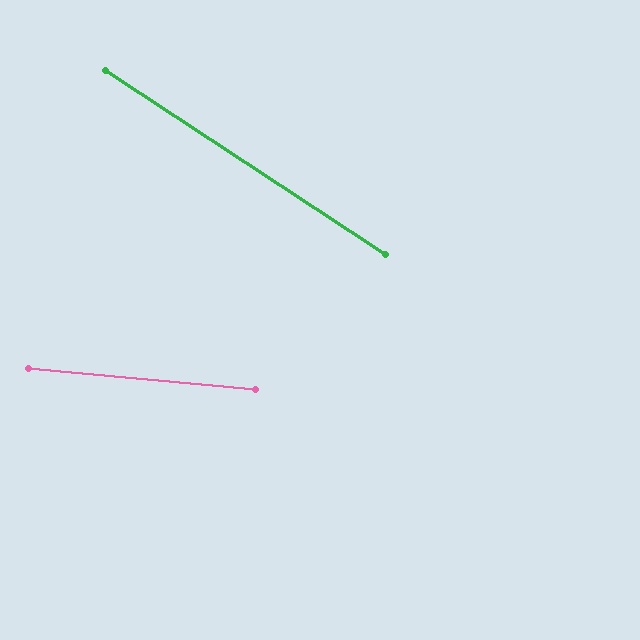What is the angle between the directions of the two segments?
Approximately 28 degrees.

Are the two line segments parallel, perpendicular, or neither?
Neither parallel nor perpendicular — they differ by about 28°.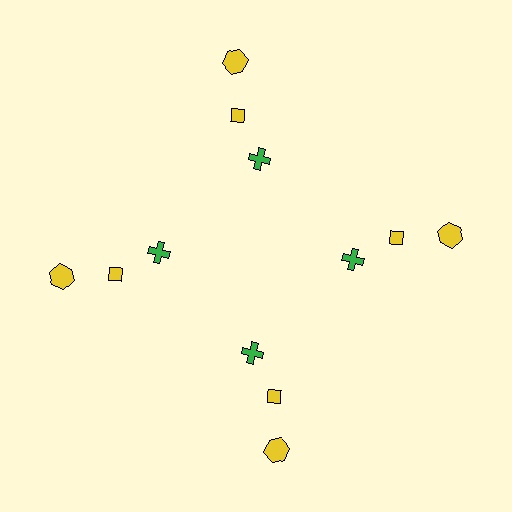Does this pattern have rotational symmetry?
Yes, this pattern has 4-fold rotational symmetry. It looks the same after rotating 90 degrees around the center.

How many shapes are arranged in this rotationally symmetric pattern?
There are 12 shapes, arranged in 4 groups of 3.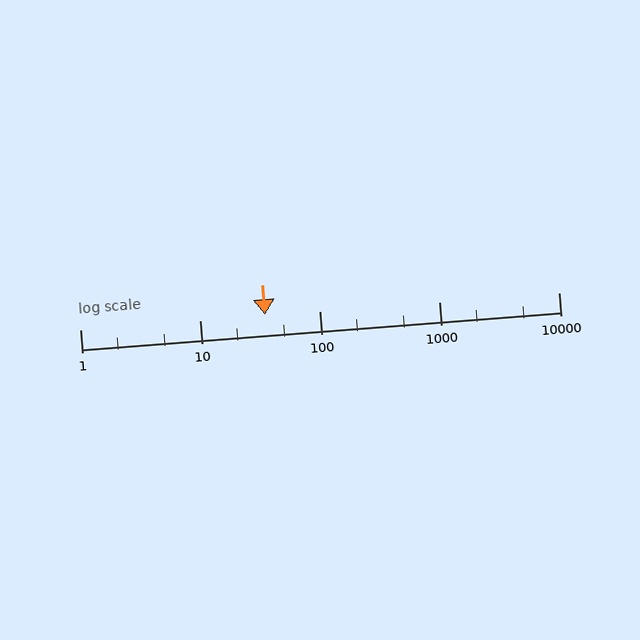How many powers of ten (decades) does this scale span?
The scale spans 4 decades, from 1 to 10000.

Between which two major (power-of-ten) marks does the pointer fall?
The pointer is between 10 and 100.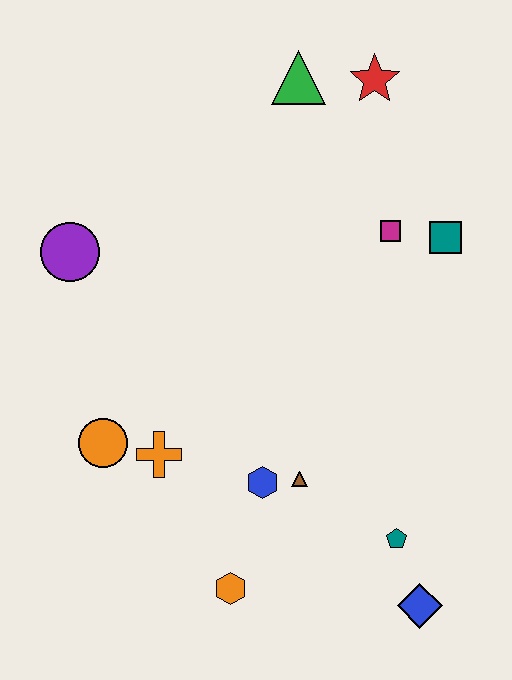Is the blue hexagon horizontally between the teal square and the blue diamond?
No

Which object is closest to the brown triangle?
The blue hexagon is closest to the brown triangle.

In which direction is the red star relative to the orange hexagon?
The red star is above the orange hexagon.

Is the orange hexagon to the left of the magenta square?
Yes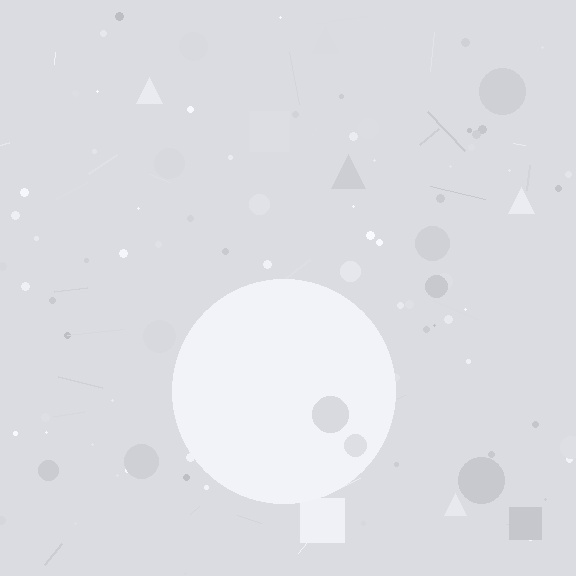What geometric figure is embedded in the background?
A circle is embedded in the background.